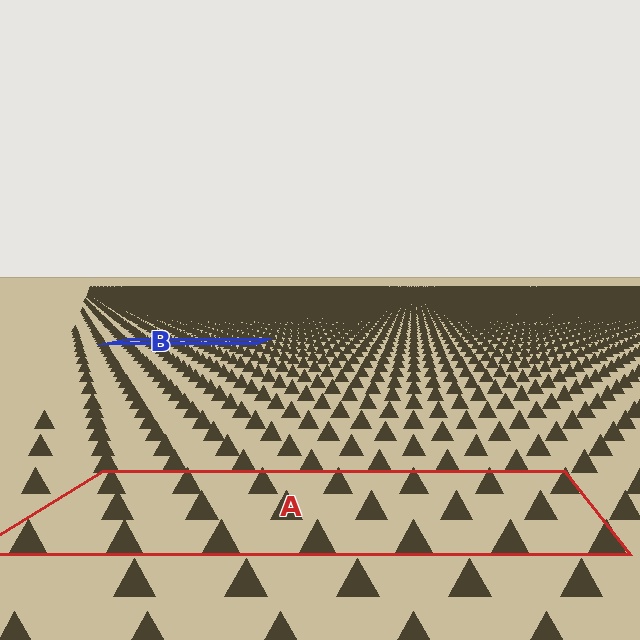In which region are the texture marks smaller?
The texture marks are smaller in region B, because it is farther away.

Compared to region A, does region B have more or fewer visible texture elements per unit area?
Region B has more texture elements per unit area — they are packed more densely because it is farther away.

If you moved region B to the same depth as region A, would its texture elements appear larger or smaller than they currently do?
They would appear larger. At a closer depth, the same texture elements are projected at a bigger on-screen size.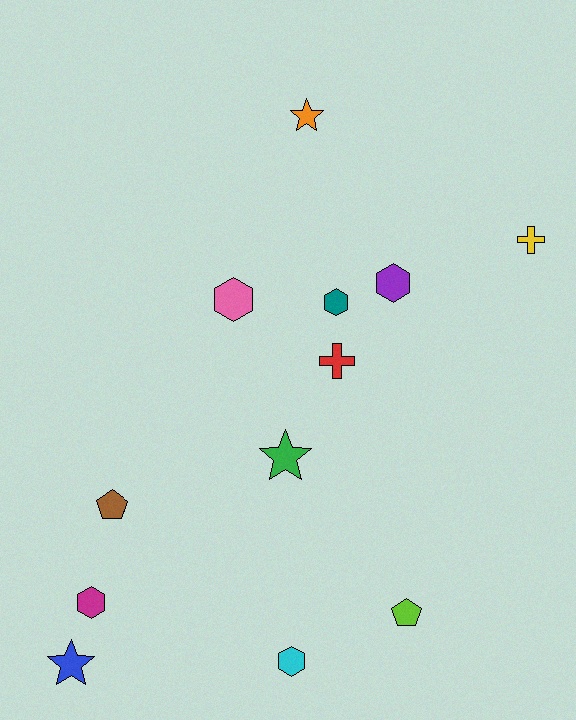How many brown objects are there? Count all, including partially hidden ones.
There is 1 brown object.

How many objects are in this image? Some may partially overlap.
There are 12 objects.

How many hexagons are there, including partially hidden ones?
There are 5 hexagons.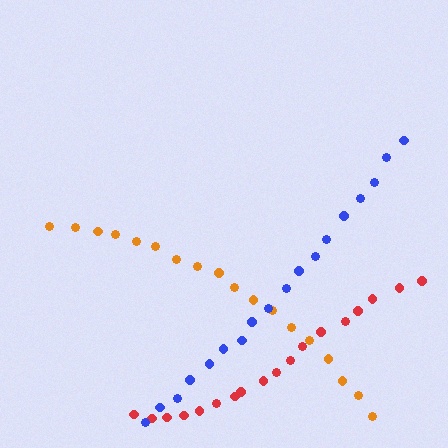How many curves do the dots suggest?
There are 3 distinct paths.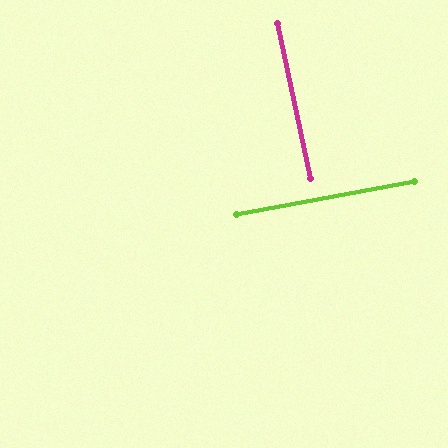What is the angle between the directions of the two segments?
Approximately 88 degrees.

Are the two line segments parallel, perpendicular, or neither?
Perpendicular — they meet at approximately 88°.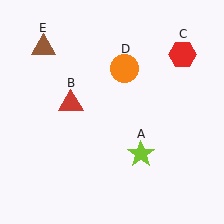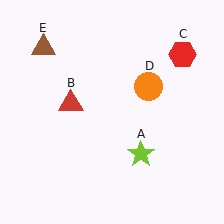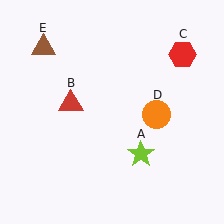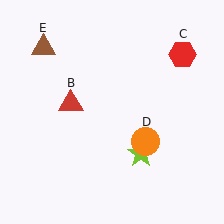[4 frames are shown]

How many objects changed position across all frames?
1 object changed position: orange circle (object D).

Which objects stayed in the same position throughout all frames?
Lime star (object A) and red triangle (object B) and red hexagon (object C) and brown triangle (object E) remained stationary.